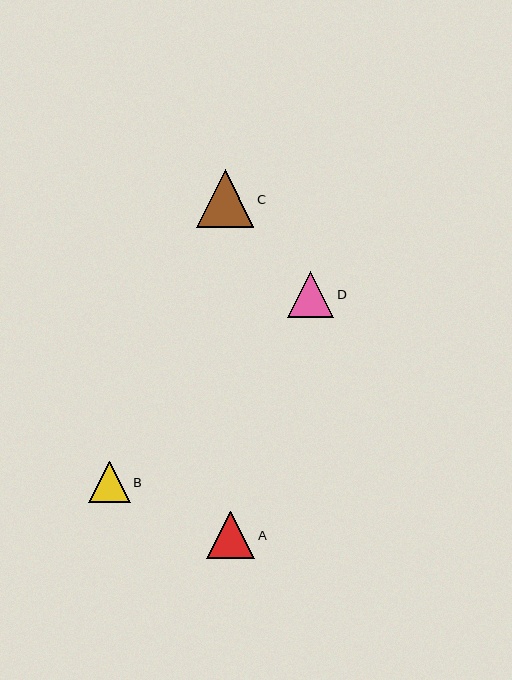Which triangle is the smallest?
Triangle B is the smallest with a size of approximately 41 pixels.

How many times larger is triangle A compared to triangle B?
Triangle A is approximately 1.2 times the size of triangle B.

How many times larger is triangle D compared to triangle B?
Triangle D is approximately 1.1 times the size of triangle B.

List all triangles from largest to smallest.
From largest to smallest: C, A, D, B.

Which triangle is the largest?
Triangle C is the largest with a size of approximately 58 pixels.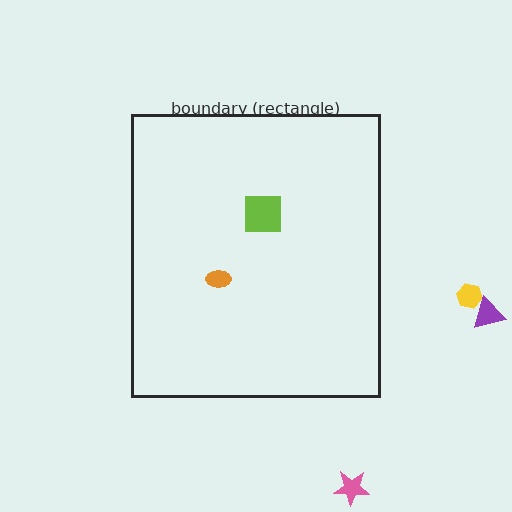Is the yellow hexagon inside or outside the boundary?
Outside.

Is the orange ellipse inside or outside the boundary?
Inside.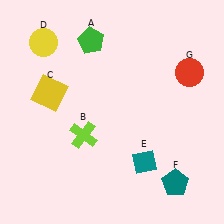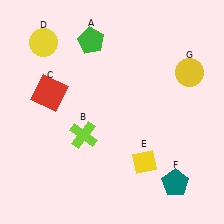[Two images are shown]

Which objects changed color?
C changed from yellow to red. E changed from teal to yellow. G changed from red to yellow.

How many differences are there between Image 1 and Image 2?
There are 3 differences between the two images.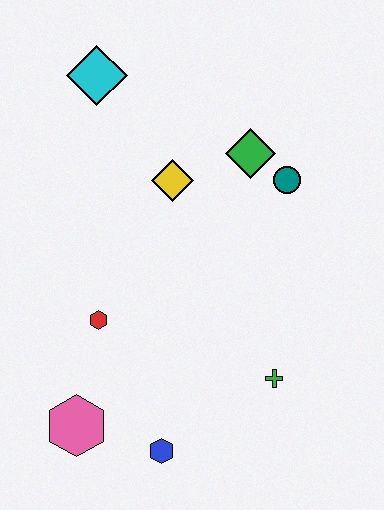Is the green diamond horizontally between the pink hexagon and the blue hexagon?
No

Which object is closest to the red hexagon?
The pink hexagon is closest to the red hexagon.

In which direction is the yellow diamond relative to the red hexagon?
The yellow diamond is above the red hexagon.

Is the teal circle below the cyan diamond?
Yes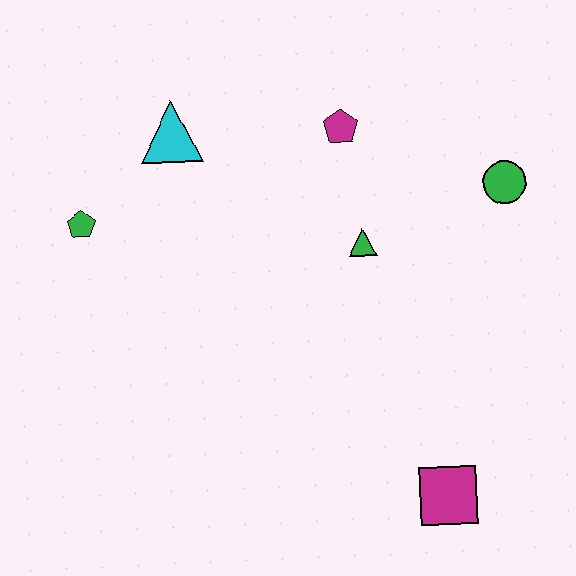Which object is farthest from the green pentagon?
The magenta square is farthest from the green pentagon.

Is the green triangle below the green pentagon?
Yes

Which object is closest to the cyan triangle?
The green pentagon is closest to the cyan triangle.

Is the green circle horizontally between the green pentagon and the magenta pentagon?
No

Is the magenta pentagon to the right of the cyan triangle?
Yes